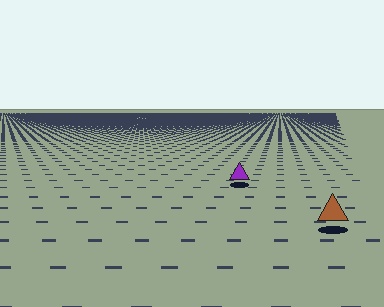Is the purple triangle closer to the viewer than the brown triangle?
No. The brown triangle is closer — you can tell from the texture gradient: the ground texture is coarser near it.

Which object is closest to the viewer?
The brown triangle is closest. The texture marks near it are larger and more spread out.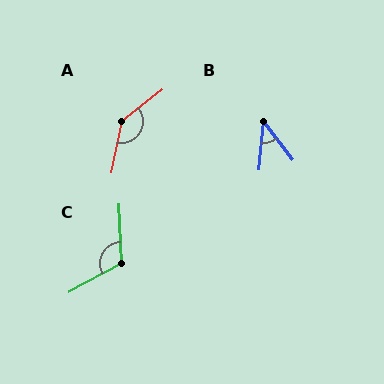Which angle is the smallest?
B, at approximately 43 degrees.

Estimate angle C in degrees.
Approximately 116 degrees.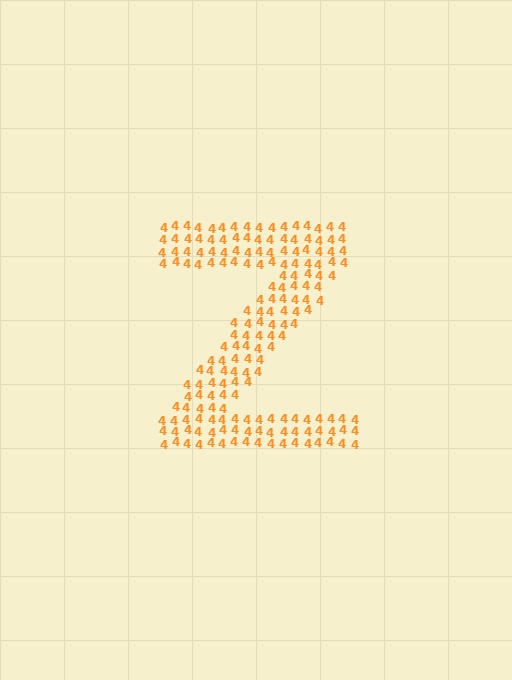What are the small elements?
The small elements are digit 4's.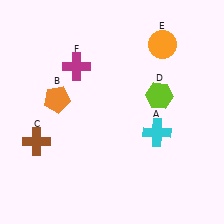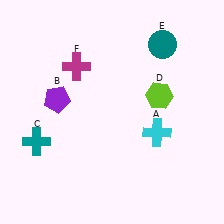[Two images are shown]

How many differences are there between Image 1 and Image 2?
There are 3 differences between the two images.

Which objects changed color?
B changed from orange to purple. C changed from brown to teal. E changed from orange to teal.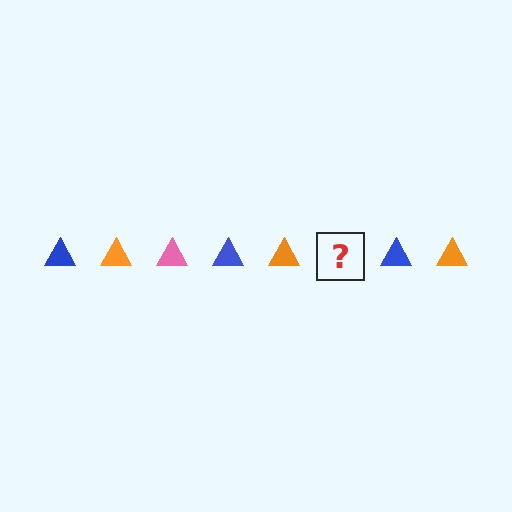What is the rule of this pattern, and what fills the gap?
The rule is that the pattern cycles through blue, orange, pink triangles. The gap should be filled with a pink triangle.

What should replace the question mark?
The question mark should be replaced with a pink triangle.